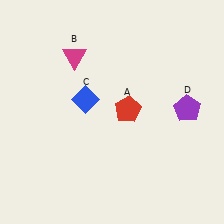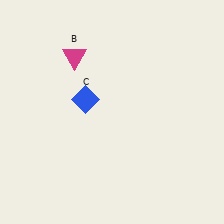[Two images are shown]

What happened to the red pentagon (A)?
The red pentagon (A) was removed in Image 2. It was in the top-right area of Image 1.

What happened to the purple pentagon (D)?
The purple pentagon (D) was removed in Image 2. It was in the top-right area of Image 1.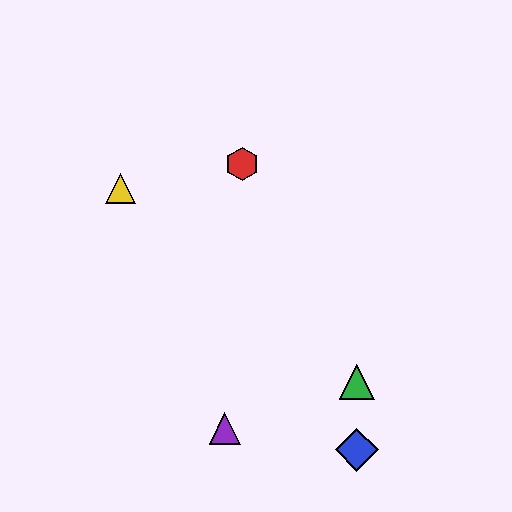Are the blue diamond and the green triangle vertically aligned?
Yes, both are at x≈357.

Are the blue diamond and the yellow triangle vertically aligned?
No, the blue diamond is at x≈357 and the yellow triangle is at x≈121.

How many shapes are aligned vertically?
2 shapes (the blue diamond, the green triangle) are aligned vertically.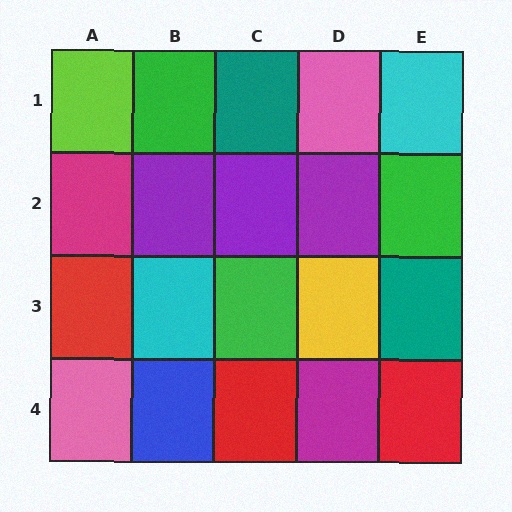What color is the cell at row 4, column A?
Pink.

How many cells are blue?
1 cell is blue.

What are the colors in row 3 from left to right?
Red, cyan, green, yellow, teal.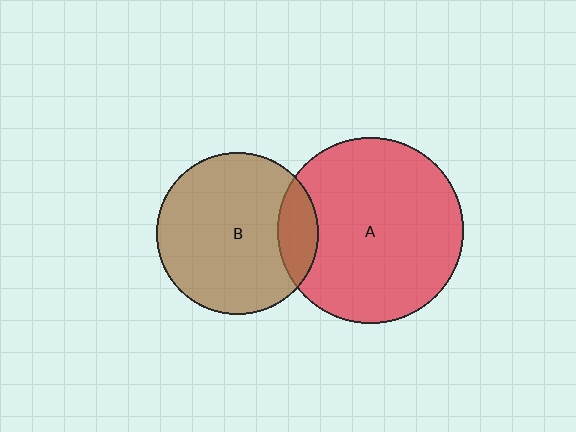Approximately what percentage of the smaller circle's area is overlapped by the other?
Approximately 15%.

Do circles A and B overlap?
Yes.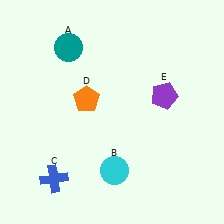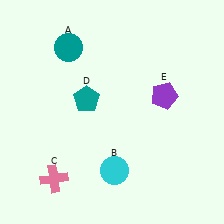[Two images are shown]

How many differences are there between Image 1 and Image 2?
There are 2 differences between the two images.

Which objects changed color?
C changed from blue to pink. D changed from orange to teal.